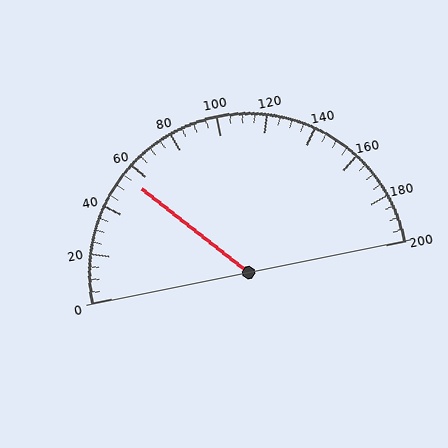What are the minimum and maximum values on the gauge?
The gauge ranges from 0 to 200.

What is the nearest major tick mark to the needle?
The nearest major tick mark is 60.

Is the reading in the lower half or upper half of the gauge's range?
The reading is in the lower half of the range (0 to 200).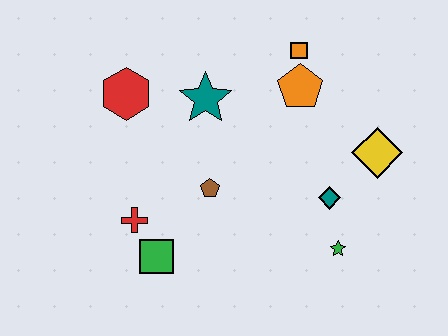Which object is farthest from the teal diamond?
The red hexagon is farthest from the teal diamond.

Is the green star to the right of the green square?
Yes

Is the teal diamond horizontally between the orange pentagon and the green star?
Yes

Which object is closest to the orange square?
The orange pentagon is closest to the orange square.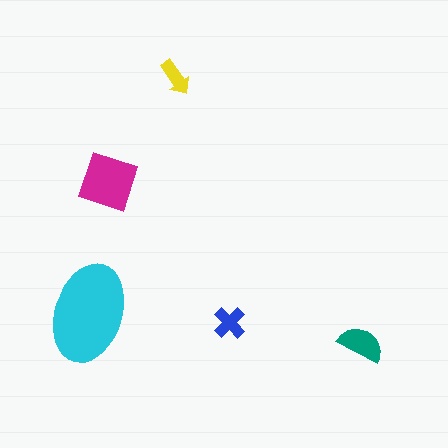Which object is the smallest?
The yellow arrow.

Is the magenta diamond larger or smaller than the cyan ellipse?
Smaller.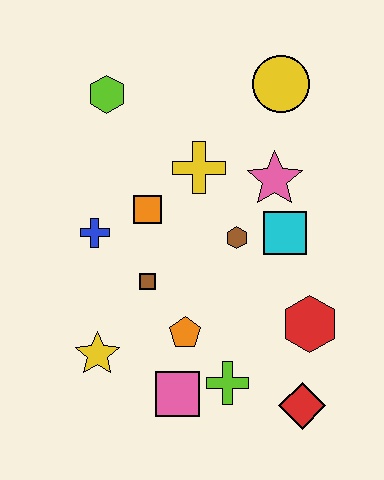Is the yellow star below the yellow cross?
Yes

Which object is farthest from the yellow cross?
The red diamond is farthest from the yellow cross.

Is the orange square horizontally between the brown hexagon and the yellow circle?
No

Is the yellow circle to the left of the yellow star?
No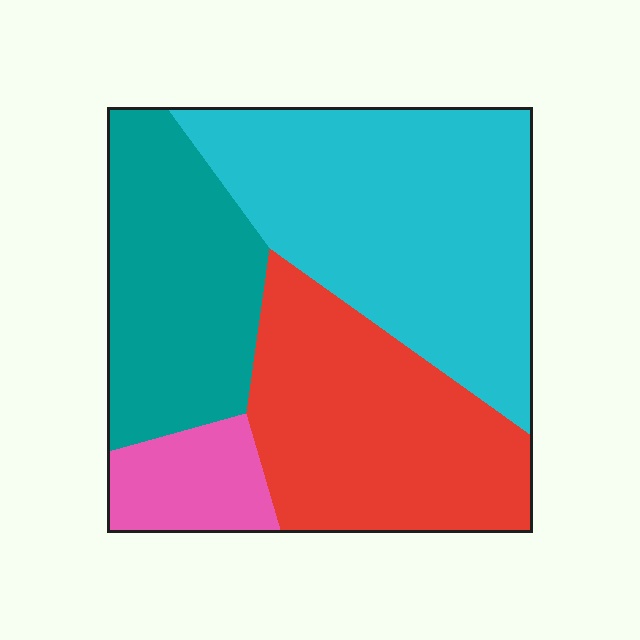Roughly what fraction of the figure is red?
Red covers roughly 30% of the figure.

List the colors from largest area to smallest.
From largest to smallest: cyan, red, teal, pink.